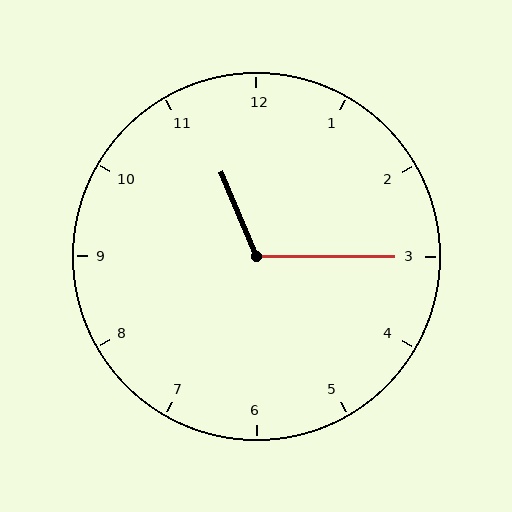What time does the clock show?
11:15.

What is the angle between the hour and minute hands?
Approximately 112 degrees.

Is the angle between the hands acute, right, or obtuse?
It is obtuse.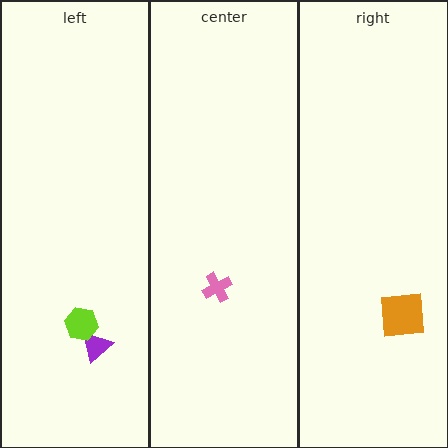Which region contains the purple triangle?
The left region.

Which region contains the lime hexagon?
The left region.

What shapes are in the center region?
The pink cross.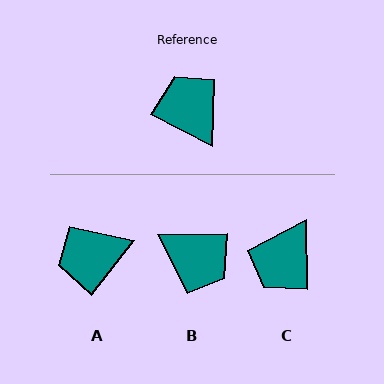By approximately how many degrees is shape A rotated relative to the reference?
Approximately 80 degrees counter-clockwise.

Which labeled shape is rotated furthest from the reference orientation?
B, about 152 degrees away.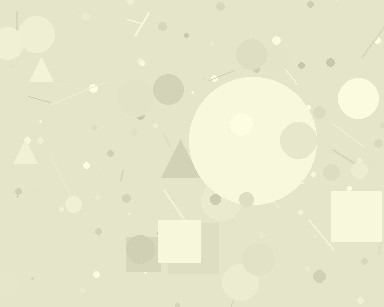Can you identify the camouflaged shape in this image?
The camouflaged shape is a circle.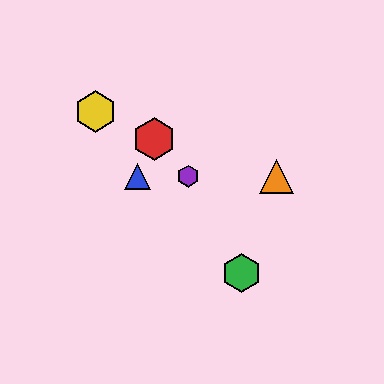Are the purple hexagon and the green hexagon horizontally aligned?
No, the purple hexagon is at y≈176 and the green hexagon is at y≈273.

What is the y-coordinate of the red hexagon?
The red hexagon is at y≈139.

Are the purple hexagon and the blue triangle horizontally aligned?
Yes, both are at y≈176.